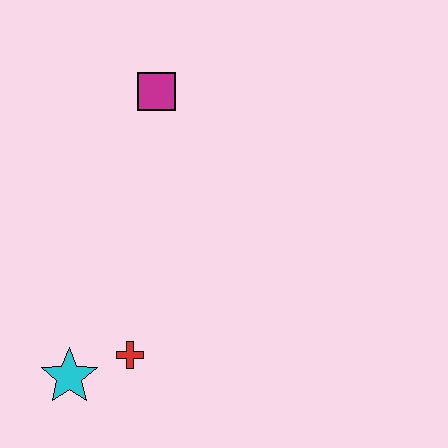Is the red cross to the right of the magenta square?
No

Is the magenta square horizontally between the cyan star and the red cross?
No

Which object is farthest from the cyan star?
The magenta square is farthest from the cyan star.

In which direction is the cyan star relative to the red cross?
The cyan star is to the left of the red cross.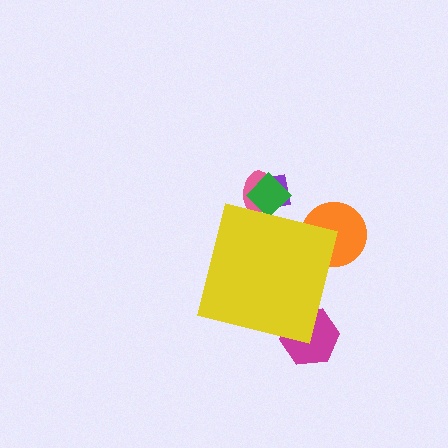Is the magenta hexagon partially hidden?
Yes, the magenta hexagon is partially hidden behind the yellow square.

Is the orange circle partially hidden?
Yes, the orange circle is partially hidden behind the yellow square.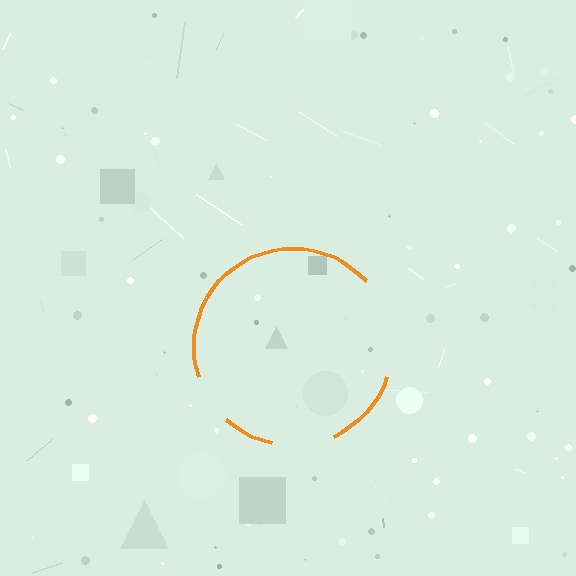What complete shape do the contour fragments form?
The contour fragments form a circle.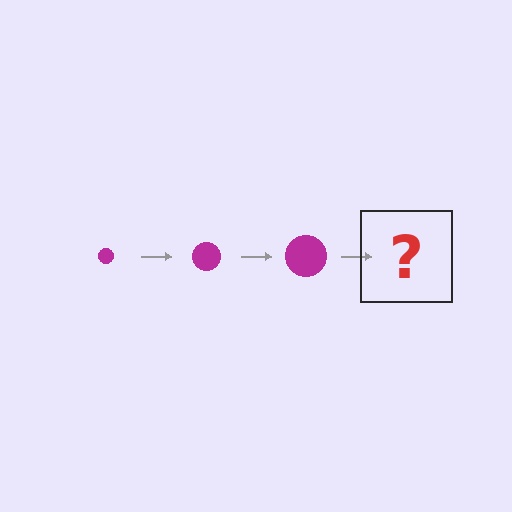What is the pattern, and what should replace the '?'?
The pattern is that the circle gets progressively larger each step. The '?' should be a magenta circle, larger than the previous one.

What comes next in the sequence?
The next element should be a magenta circle, larger than the previous one.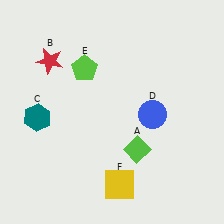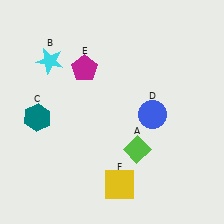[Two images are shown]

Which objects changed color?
B changed from red to cyan. E changed from lime to magenta.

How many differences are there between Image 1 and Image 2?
There are 2 differences between the two images.